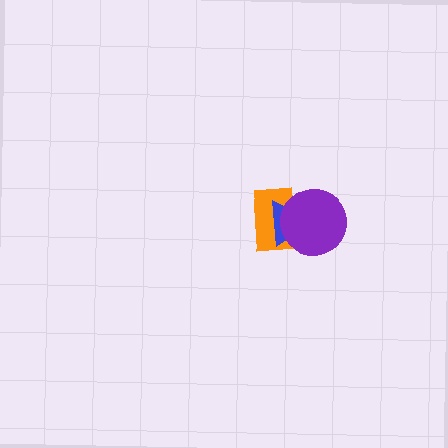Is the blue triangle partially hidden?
Yes, it is partially covered by another shape.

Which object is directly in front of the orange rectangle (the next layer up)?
The blue triangle is directly in front of the orange rectangle.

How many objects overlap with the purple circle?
2 objects overlap with the purple circle.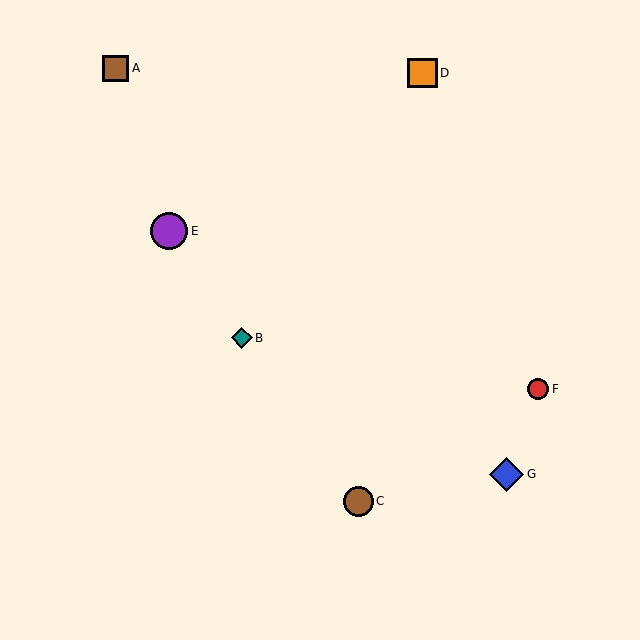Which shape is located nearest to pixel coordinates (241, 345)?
The teal diamond (labeled B) at (242, 338) is nearest to that location.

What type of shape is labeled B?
Shape B is a teal diamond.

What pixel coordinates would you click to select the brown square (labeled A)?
Click at (116, 68) to select the brown square A.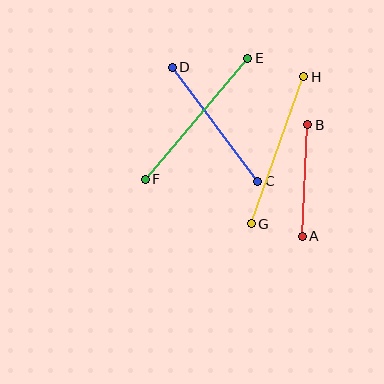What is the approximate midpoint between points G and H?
The midpoint is at approximately (277, 150) pixels.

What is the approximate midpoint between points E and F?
The midpoint is at approximately (196, 119) pixels.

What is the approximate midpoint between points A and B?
The midpoint is at approximately (305, 180) pixels.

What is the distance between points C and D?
The distance is approximately 143 pixels.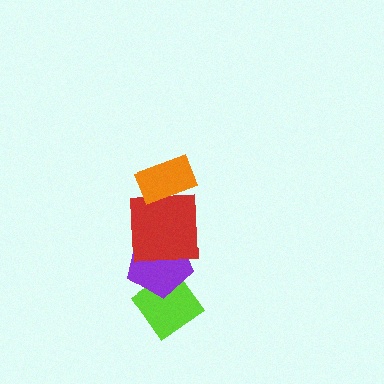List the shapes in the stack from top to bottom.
From top to bottom: the orange rectangle, the red square, the purple pentagon, the lime diamond.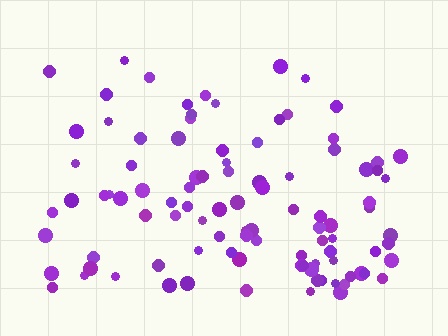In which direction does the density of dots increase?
From top to bottom, with the bottom side densest.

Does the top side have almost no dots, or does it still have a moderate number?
Still a moderate number, just noticeably fewer than the bottom.